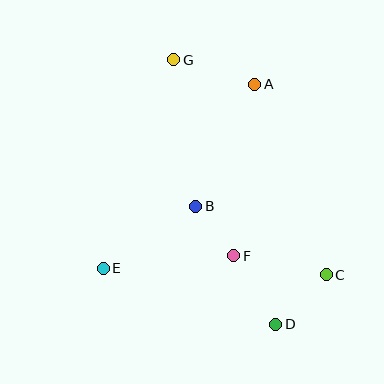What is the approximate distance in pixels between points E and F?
The distance between E and F is approximately 131 pixels.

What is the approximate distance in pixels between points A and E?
The distance between A and E is approximately 238 pixels.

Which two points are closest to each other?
Points B and F are closest to each other.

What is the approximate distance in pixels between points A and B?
The distance between A and B is approximately 136 pixels.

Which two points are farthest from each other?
Points D and G are farthest from each other.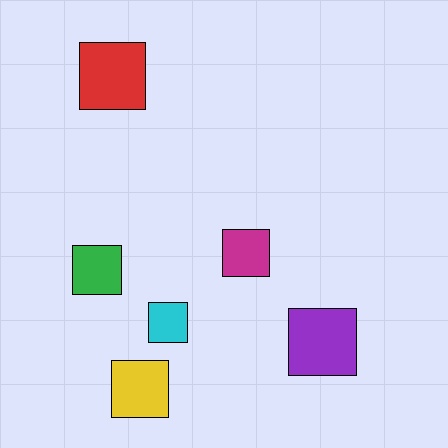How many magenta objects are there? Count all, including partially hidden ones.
There is 1 magenta object.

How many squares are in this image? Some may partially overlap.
There are 6 squares.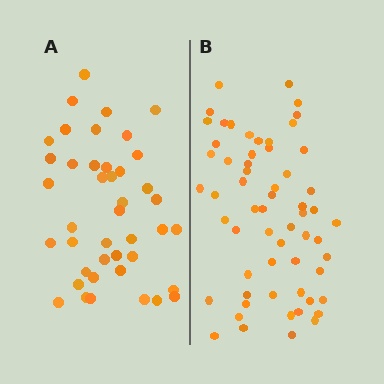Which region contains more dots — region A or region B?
Region B (the right region) has more dots.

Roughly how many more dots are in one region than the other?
Region B has approximately 20 more dots than region A.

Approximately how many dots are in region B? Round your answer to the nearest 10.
About 60 dots.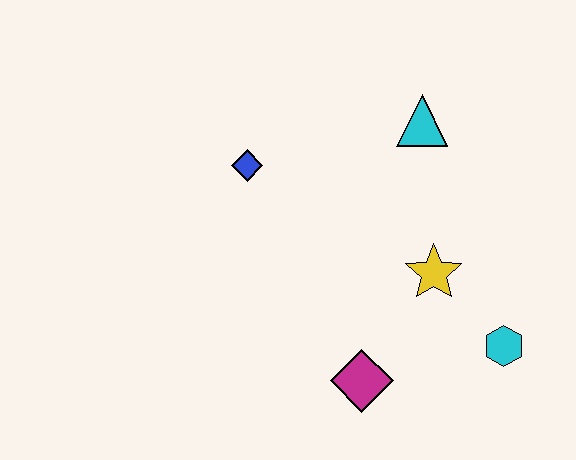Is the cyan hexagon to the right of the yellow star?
Yes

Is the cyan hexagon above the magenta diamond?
Yes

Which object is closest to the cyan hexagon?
The yellow star is closest to the cyan hexagon.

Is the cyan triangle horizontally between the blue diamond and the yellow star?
Yes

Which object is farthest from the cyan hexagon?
The blue diamond is farthest from the cyan hexagon.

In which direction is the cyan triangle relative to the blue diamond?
The cyan triangle is to the right of the blue diamond.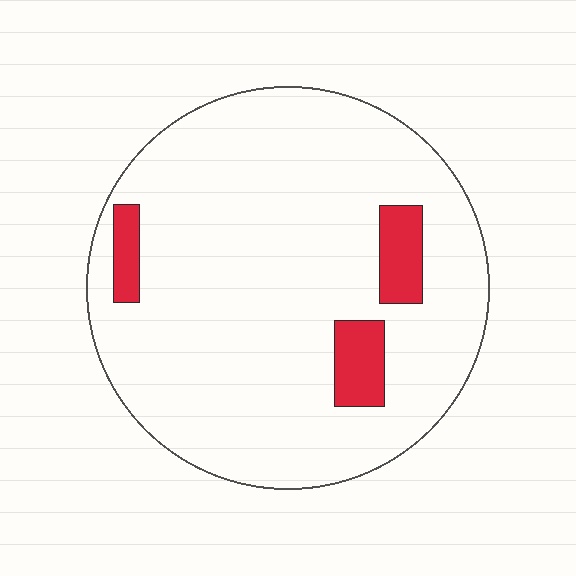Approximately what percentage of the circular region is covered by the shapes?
Approximately 10%.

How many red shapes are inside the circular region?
3.